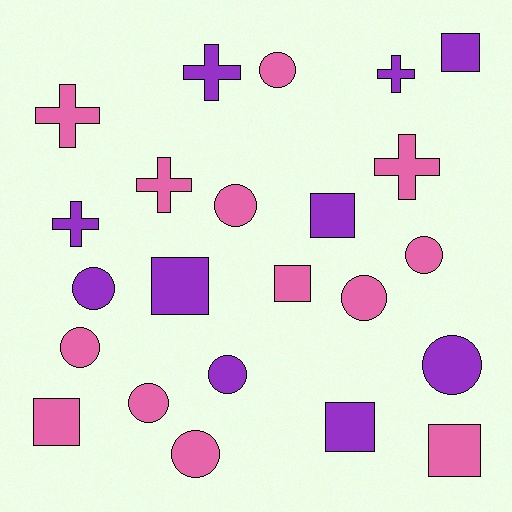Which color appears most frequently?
Pink, with 13 objects.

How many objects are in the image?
There are 23 objects.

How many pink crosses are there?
There are 3 pink crosses.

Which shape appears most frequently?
Circle, with 10 objects.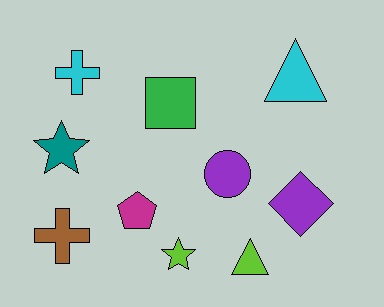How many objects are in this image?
There are 10 objects.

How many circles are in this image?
There is 1 circle.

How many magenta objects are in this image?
There is 1 magenta object.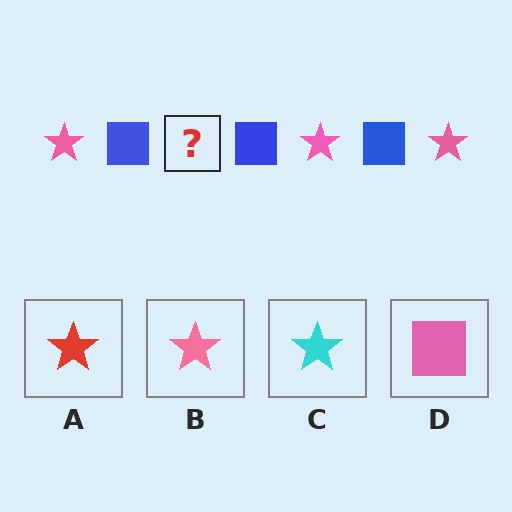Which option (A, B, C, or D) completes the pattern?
B.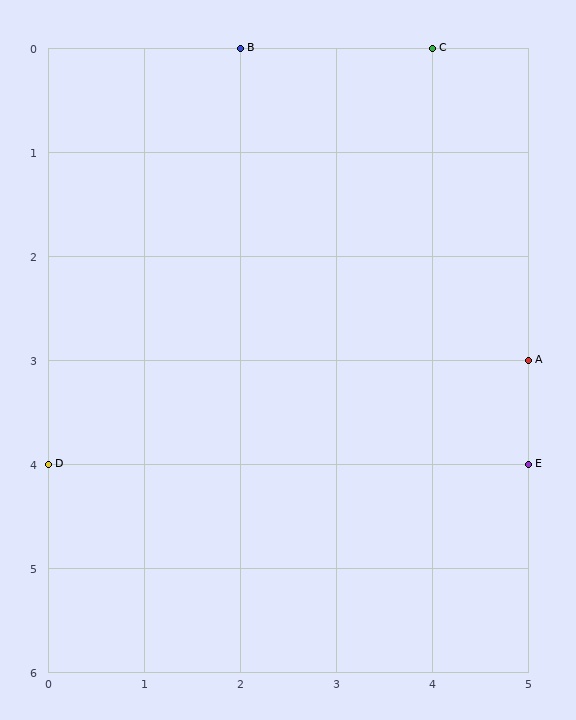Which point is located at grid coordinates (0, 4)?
Point D is at (0, 4).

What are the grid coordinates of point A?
Point A is at grid coordinates (5, 3).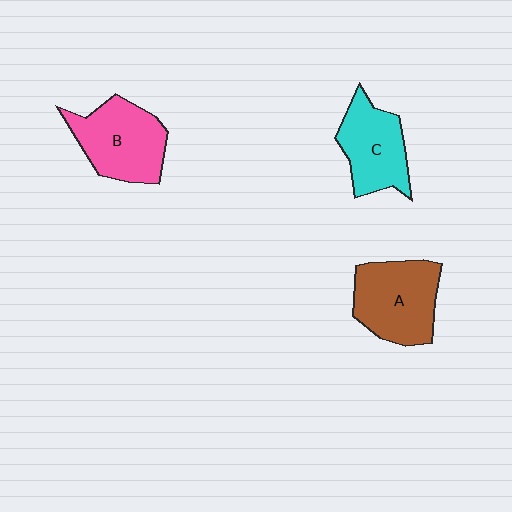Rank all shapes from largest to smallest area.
From largest to smallest: A (brown), B (pink), C (cyan).